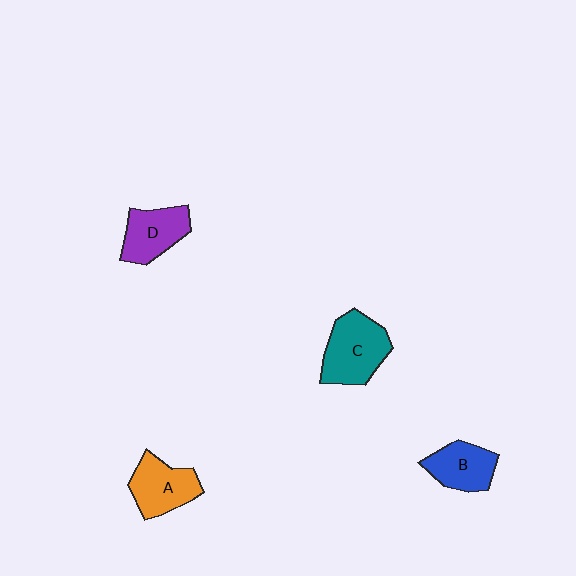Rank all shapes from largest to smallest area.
From largest to smallest: C (teal), A (orange), D (purple), B (blue).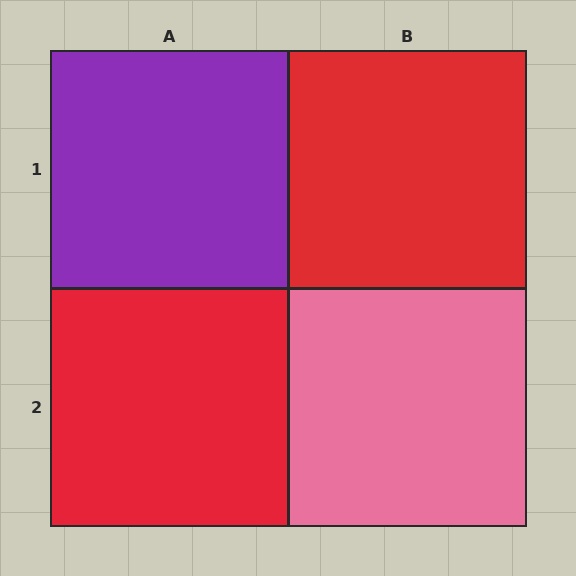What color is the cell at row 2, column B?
Pink.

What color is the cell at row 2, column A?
Red.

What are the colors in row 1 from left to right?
Purple, red.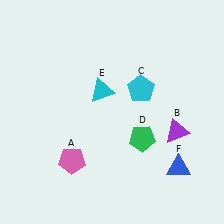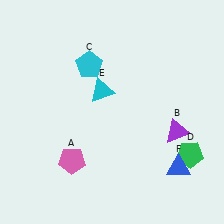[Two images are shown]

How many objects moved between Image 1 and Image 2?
2 objects moved between the two images.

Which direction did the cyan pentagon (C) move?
The cyan pentagon (C) moved left.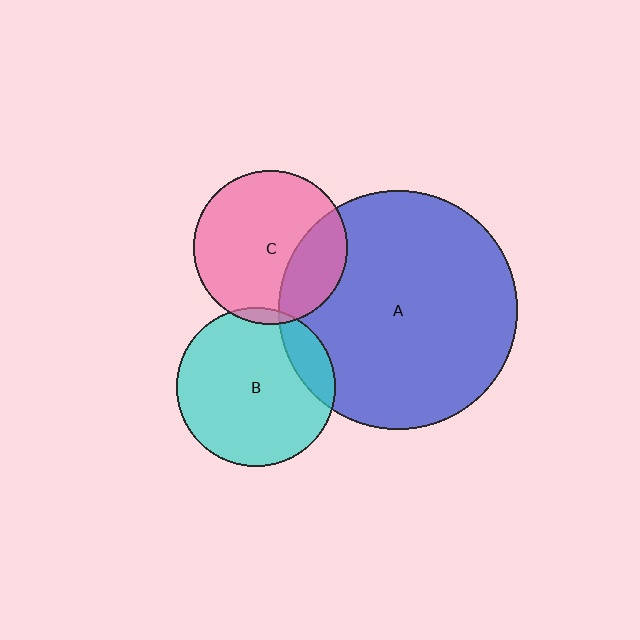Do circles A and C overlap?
Yes.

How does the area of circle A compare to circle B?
Approximately 2.3 times.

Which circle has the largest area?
Circle A (blue).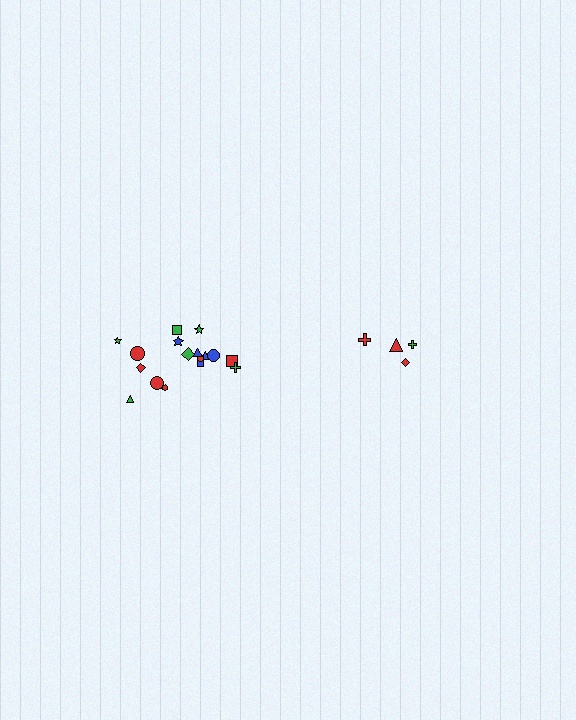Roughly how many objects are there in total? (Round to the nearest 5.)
Roughly 20 objects in total.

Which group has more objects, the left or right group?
The left group.